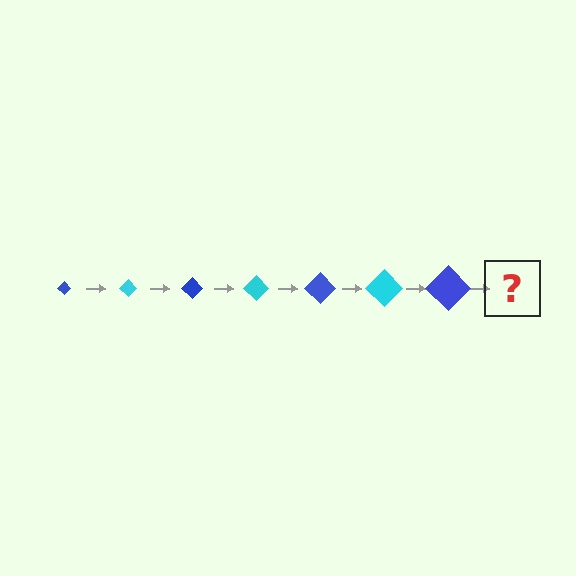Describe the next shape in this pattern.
It should be a cyan diamond, larger than the previous one.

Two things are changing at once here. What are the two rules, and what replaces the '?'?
The two rules are that the diamond grows larger each step and the color cycles through blue and cyan. The '?' should be a cyan diamond, larger than the previous one.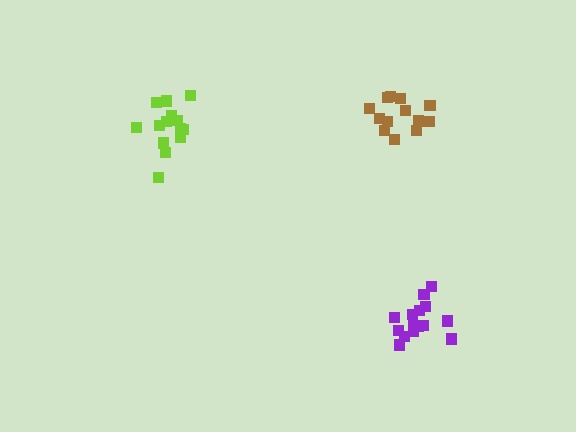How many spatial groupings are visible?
There are 3 spatial groupings.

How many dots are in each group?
Group 1: 16 dots, Group 2: 13 dots, Group 3: 14 dots (43 total).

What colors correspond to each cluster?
The clusters are colored: purple, brown, lime.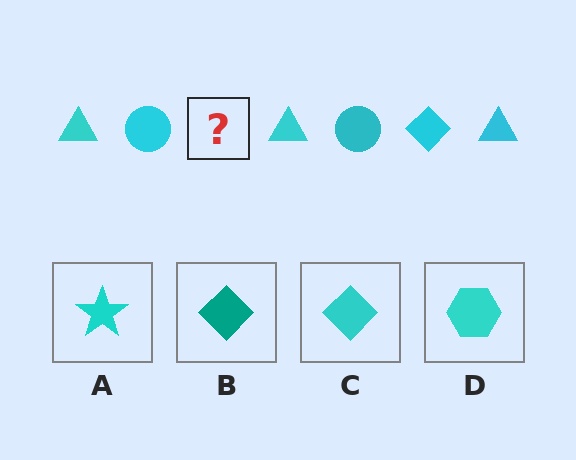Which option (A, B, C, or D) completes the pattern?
C.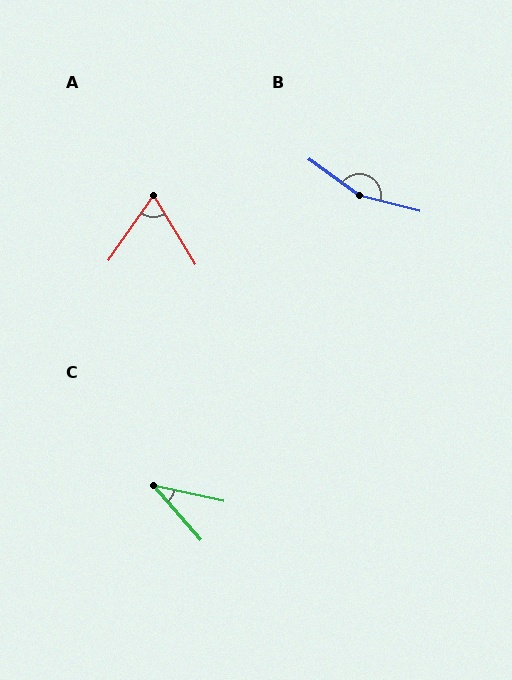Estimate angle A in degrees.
Approximately 66 degrees.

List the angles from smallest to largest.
C (37°), A (66°), B (158°).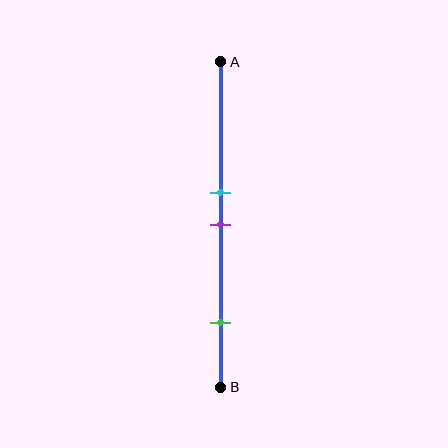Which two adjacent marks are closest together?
The cyan and purple marks are the closest adjacent pair.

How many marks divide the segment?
There are 3 marks dividing the segment.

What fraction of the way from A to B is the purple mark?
The purple mark is approximately 50% (0.5) of the way from A to B.